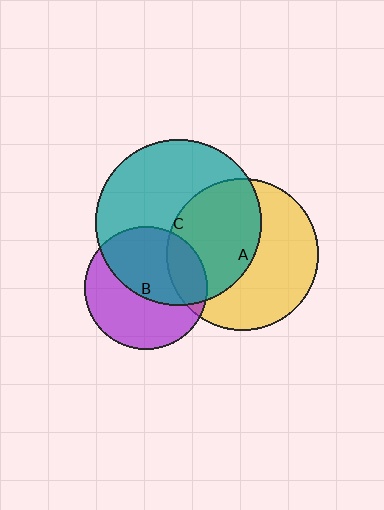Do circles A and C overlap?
Yes.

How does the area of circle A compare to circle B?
Approximately 1.5 times.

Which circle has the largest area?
Circle C (teal).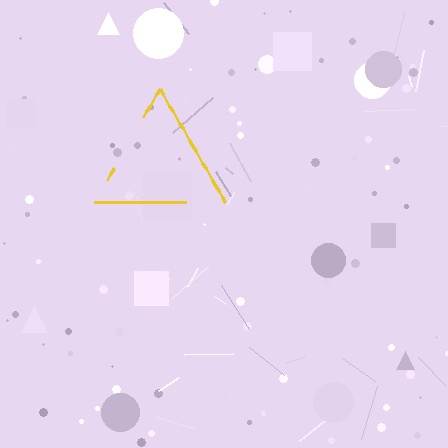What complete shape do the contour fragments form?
The contour fragments form a triangle.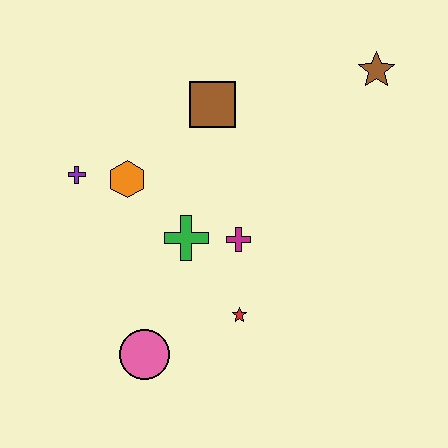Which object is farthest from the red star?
The brown star is farthest from the red star.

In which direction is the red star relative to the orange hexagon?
The red star is below the orange hexagon.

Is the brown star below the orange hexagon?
No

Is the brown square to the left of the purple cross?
No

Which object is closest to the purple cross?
The orange hexagon is closest to the purple cross.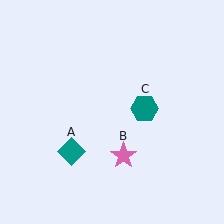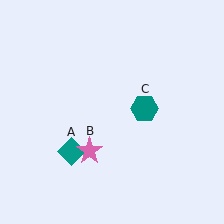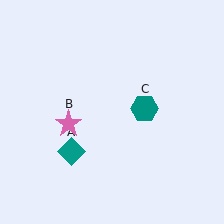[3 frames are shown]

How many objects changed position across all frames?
1 object changed position: pink star (object B).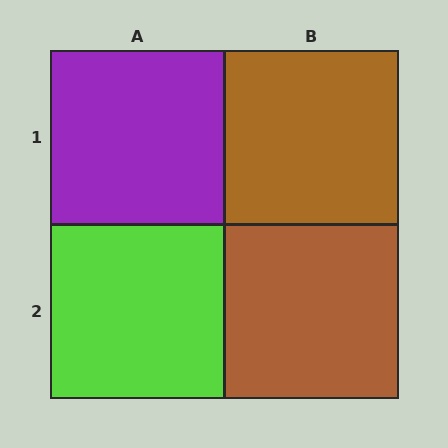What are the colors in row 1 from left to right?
Purple, brown.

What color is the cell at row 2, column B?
Brown.